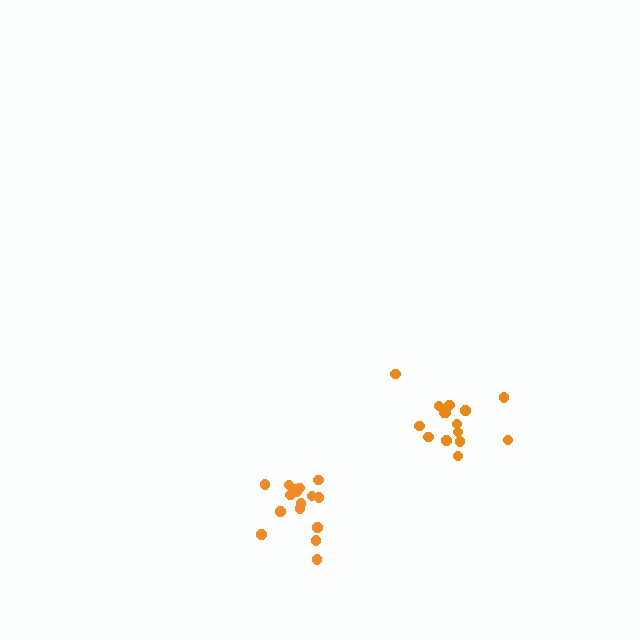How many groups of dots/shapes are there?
There are 2 groups.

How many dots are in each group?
Group 1: 17 dots, Group 2: 15 dots (32 total).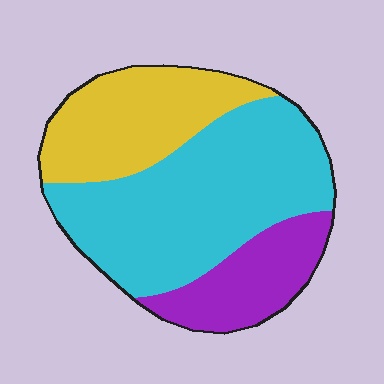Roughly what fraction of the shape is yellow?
Yellow takes up between a sixth and a third of the shape.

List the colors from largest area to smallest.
From largest to smallest: cyan, yellow, purple.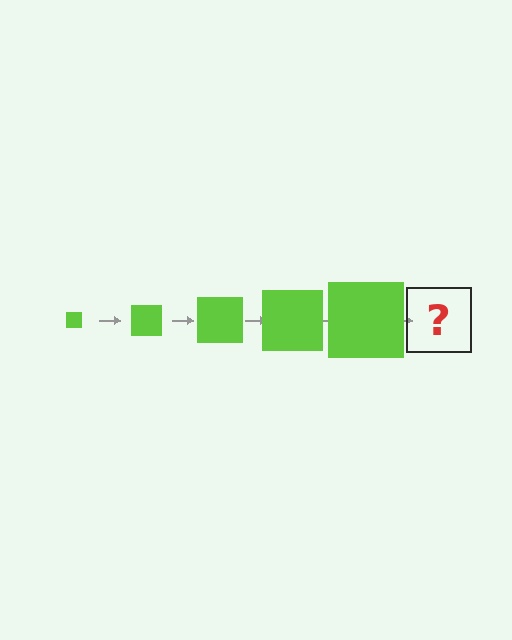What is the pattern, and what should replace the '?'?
The pattern is that the square gets progressively larger each step. The '?' should be a lime square, larger than the previous one.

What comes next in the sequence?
The next element should be a lime square, larger than the previous one.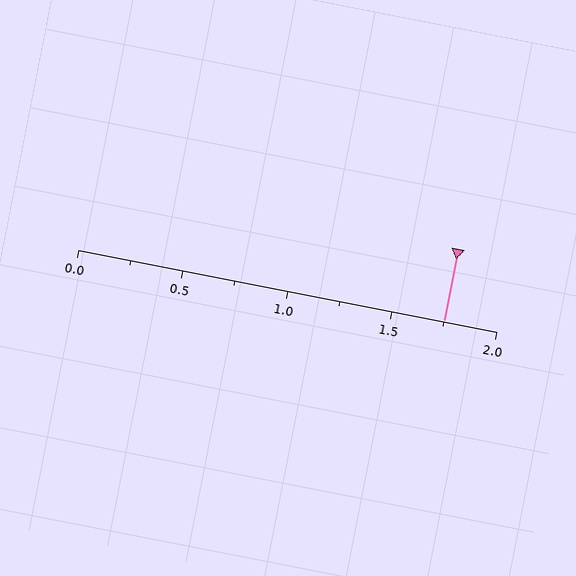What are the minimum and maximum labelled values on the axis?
The axis runs from 0.0 to 2.0.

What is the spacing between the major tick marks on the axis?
The major ticks are spaced 0.5 apart.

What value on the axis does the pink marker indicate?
The marker indicates approximately 1.75.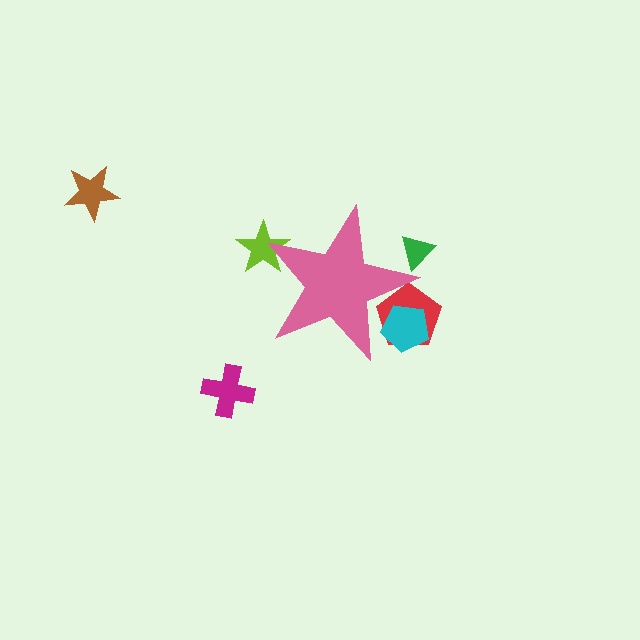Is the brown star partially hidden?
No, the brown star is fully visible.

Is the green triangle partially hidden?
Yes, the green triangle is partially hidden behind the pink star.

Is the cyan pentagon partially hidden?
Yes, the cyan pentagon is partially hidden behind the pink star.